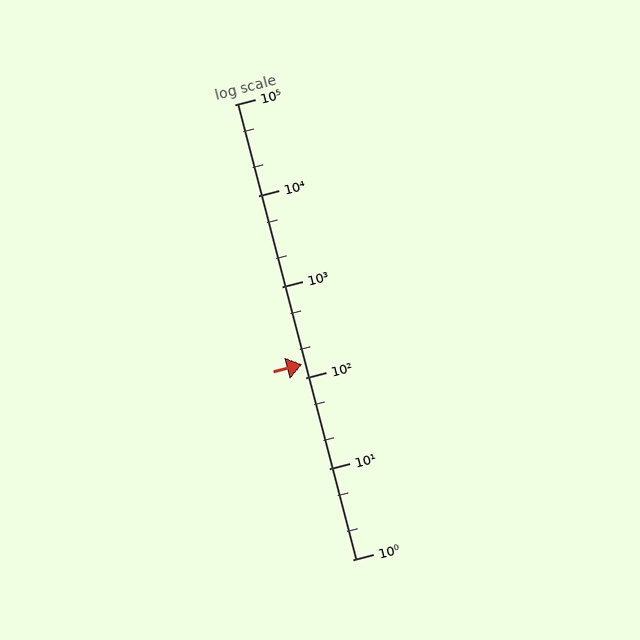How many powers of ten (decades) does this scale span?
The scale spans 5 decades, from 1 to 100000.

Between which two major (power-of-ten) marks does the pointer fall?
The pointer is between 100 and 1000.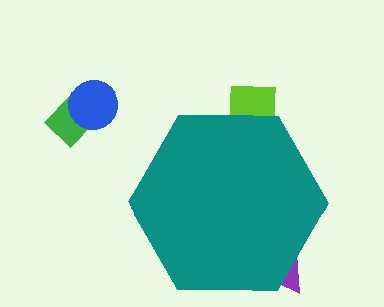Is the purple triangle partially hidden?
Yes, the purple triangle is partially hidden behind the teal hexagon.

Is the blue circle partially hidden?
No, the blue circle is fully visible.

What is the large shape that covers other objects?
A teal hexagon.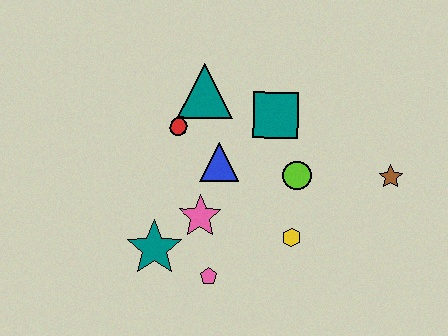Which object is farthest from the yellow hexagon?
The teal triangle is farthest from the yellow hexagon.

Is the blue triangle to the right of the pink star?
Yes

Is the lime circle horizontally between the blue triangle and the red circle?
No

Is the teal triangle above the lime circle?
Yes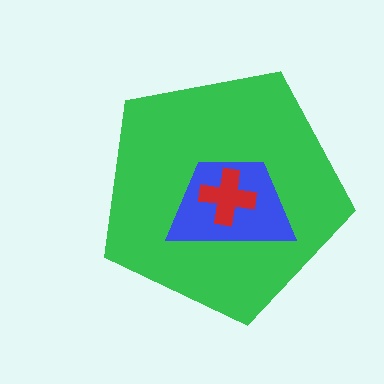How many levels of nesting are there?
3.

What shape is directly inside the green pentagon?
The blue trapezoid.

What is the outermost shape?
The green pentagon.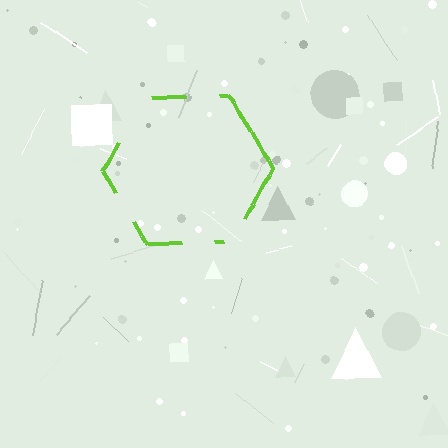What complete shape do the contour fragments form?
The contour fragments form a hexagon.